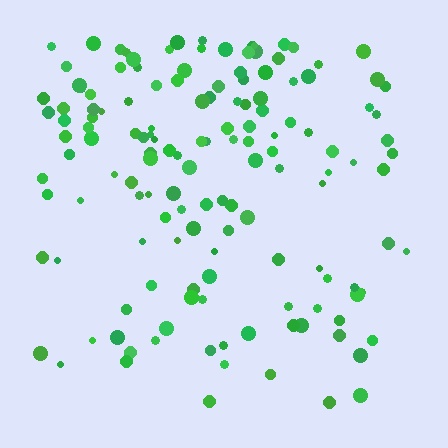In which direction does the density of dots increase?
From bottom to top, with the top side densest.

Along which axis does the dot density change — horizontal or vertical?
Vertical.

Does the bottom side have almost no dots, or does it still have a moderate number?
Still a moderate number, just noticeably fewer than the top.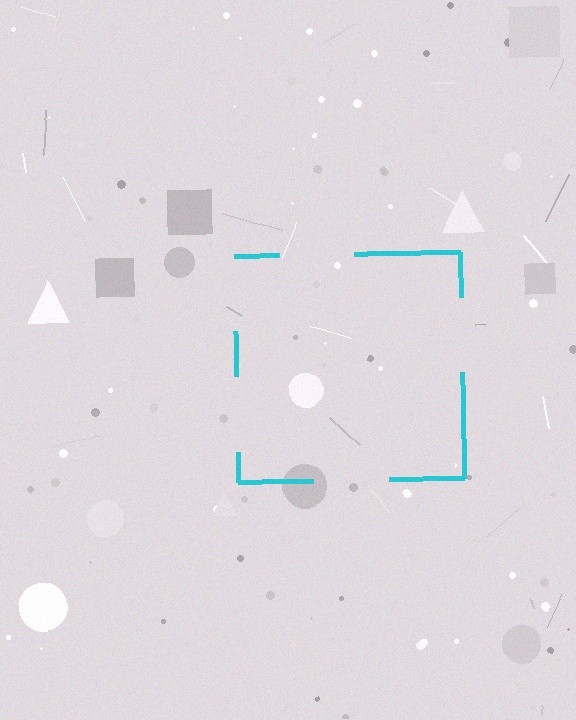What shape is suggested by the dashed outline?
The dashed outline suggests a square.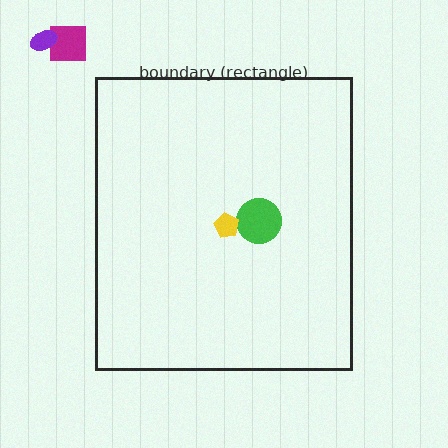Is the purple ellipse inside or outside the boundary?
Outside.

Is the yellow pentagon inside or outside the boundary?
Inside.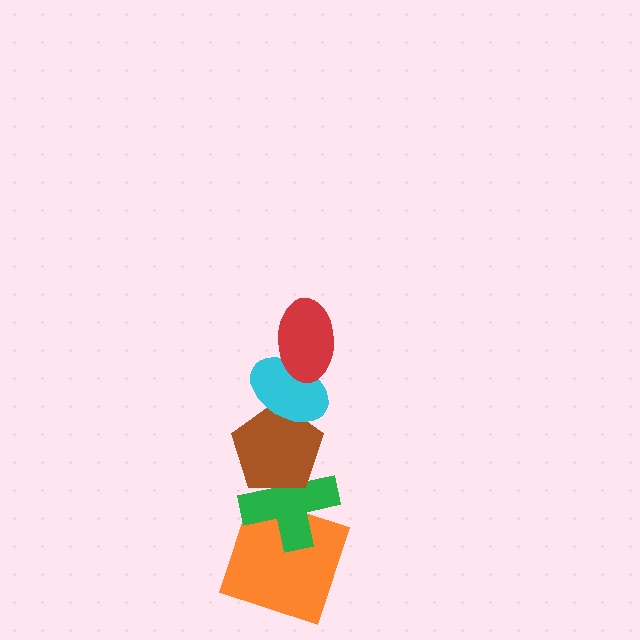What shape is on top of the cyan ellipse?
The red ellipse is on top of the cyan ellipse.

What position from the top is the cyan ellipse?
The cyan ellipse is 2nd from the top.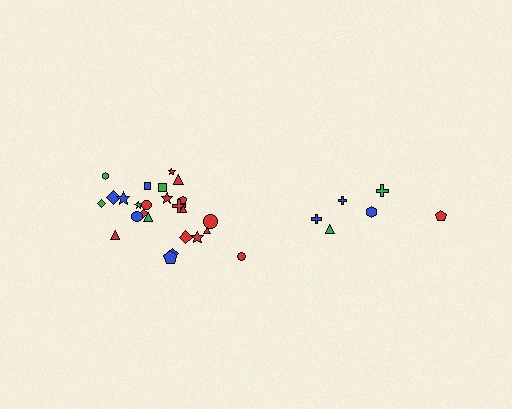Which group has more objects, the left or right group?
The left group.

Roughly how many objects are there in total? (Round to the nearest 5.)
Roughly 30 objects in total.